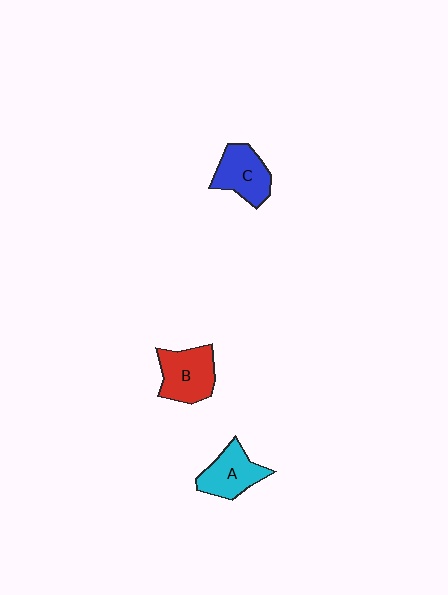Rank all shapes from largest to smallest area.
From largest to smallest: B (red), C (blue), A (cyan).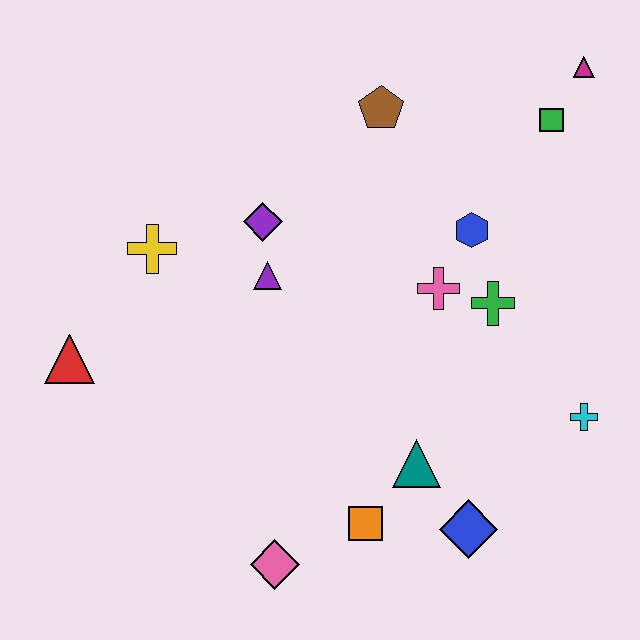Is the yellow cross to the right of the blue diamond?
No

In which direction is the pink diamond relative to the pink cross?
The pink diamond is below the pink cross.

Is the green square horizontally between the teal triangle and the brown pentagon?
No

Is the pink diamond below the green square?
Yes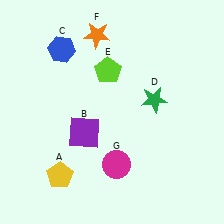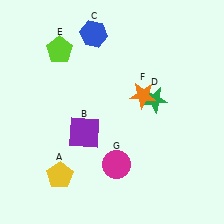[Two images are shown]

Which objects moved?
The objects that moved are: the blue hexagon (C), the lime pentagon (E), the orange star (F).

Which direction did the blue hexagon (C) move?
The blue hexagon (C) moved right.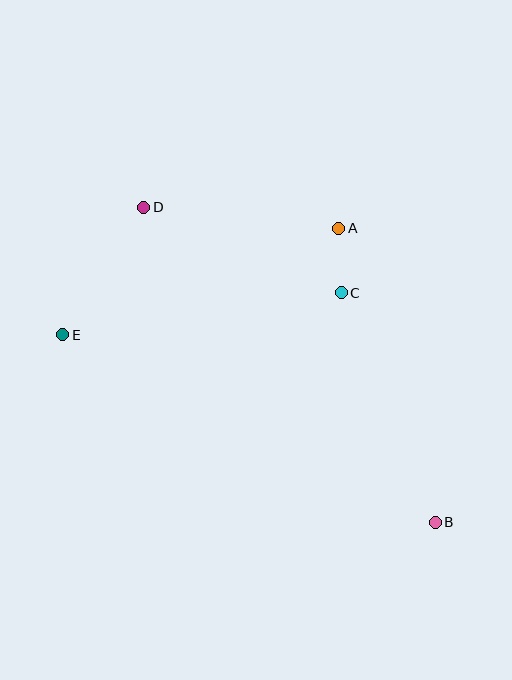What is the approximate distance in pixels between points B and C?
The distance between B and C is approximately 248 pixels.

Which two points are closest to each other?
Points A and C are closest to each other.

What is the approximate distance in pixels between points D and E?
The distance between D and E is approximately 151 pixels.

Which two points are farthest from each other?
Points B and D are farthest from each other.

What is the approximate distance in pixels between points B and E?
The distance between B and E is approximately 417 pixels.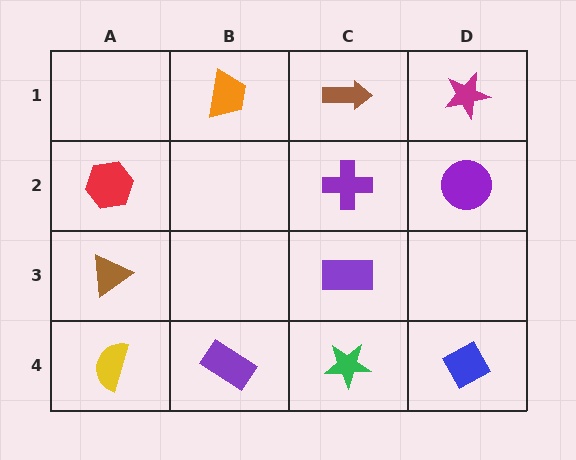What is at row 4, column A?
A yellow semicircle.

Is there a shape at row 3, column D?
No, that cell is empty.